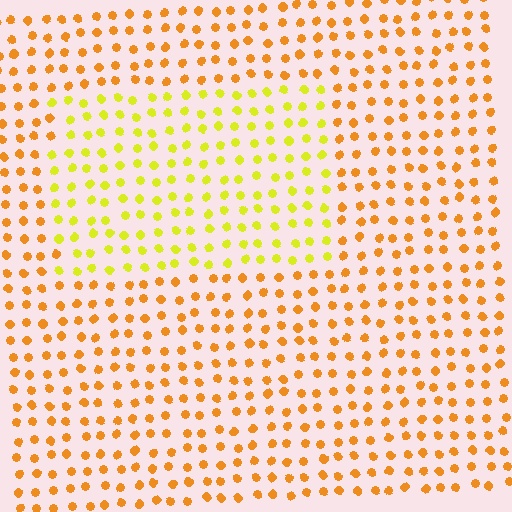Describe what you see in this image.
The image is filled with small orange elements in a uniform arrangement. A rectangle-shaped region is visible where the elements are tinted to a slightly different hue, forming a subtle color boundary.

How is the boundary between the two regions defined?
The boundary is defined purely by a slight shift in hue (about 34 degrees). Spacing, size, and orientation are identical on both sides.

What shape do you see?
I see a rectangle.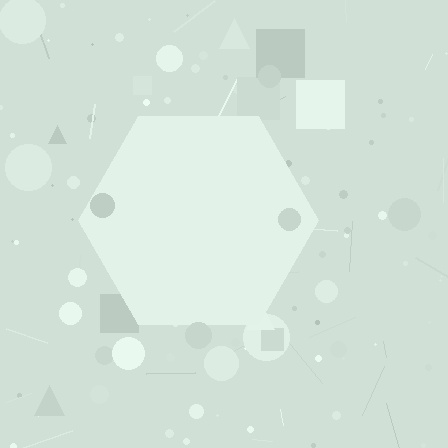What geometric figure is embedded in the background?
A hexagon is embedded in the background.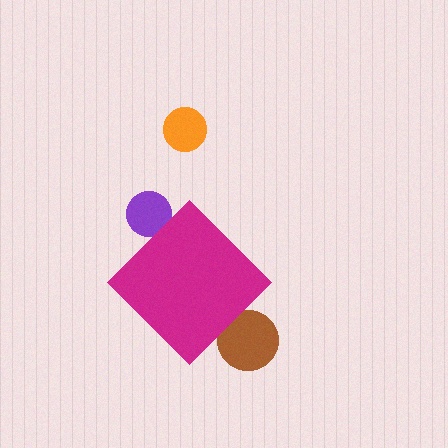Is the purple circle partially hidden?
Yes, the purple circle is partially hidden behind the magenta diamond.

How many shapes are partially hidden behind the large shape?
2 shapes are partially hidden.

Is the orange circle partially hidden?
No, the orange circle is fully visible.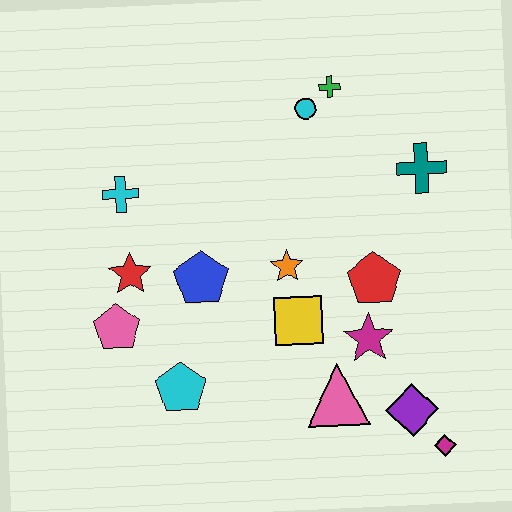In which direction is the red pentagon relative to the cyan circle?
The red pentagon is below the cyan circle.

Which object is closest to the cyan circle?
The green cross is closest to the cyan circle.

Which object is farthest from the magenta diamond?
The cyan cross is farthest from the magenta diamond.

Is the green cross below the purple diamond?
No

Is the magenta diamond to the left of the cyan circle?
No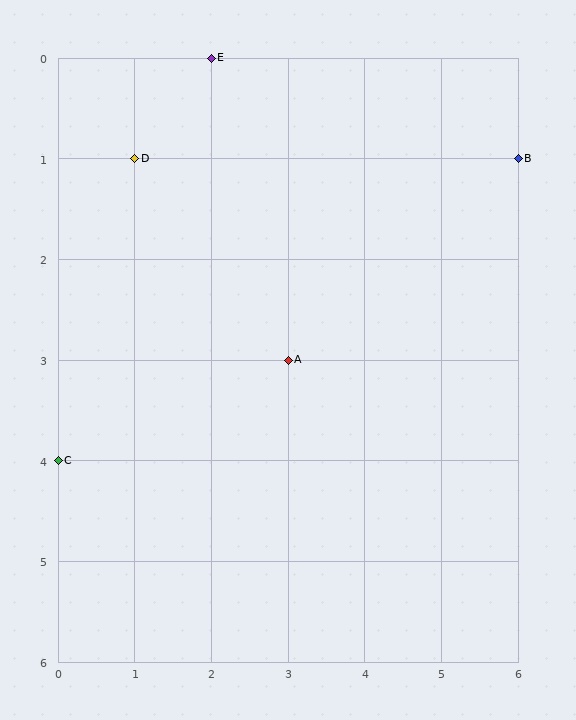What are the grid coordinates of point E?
Point E is at grid coordinates (2, 0).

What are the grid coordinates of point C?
Point C is at grid coordinates (0, 4).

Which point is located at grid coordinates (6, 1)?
Point B is at (6, 1).